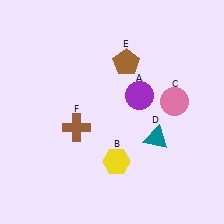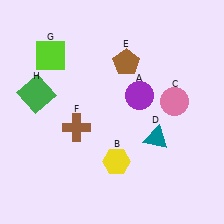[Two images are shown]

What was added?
A lime square (G), a green square (H) were added in Image 2.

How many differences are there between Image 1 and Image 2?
There are 2 differences between the two images.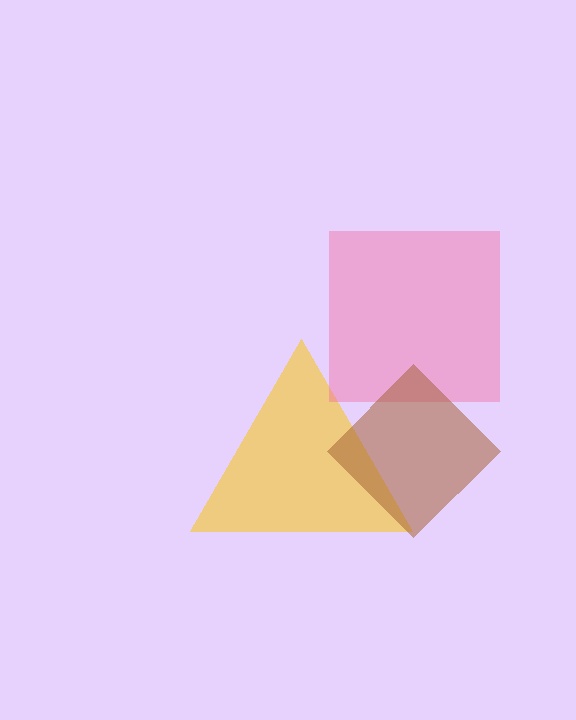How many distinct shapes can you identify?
There are 3 distinct shapes: a yellow triangle, a pink square, a brown diamond.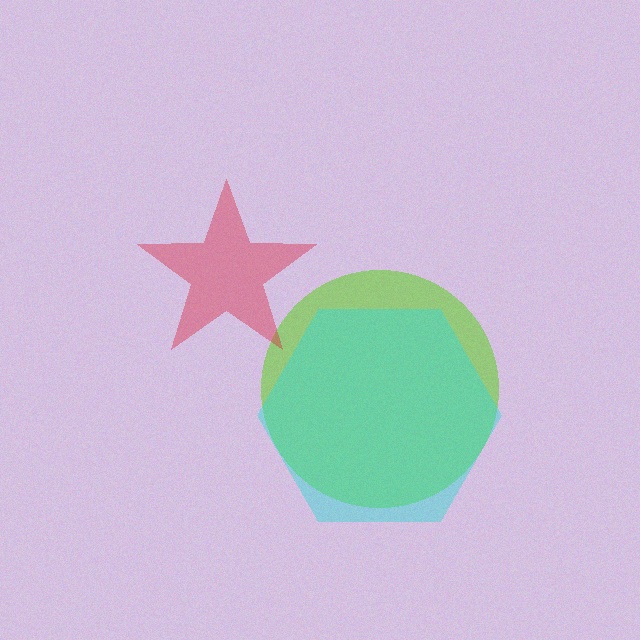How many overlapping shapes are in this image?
There are 3 overlapping shapes in the image.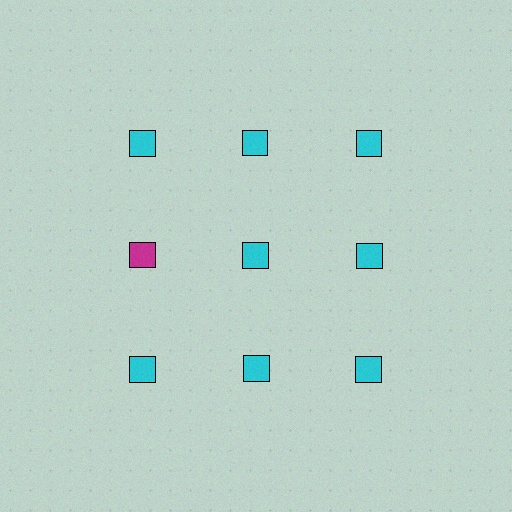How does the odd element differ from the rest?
It has a different color: magenta instead of cyan.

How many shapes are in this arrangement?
There are 9 shapes arranged in a grid pattern.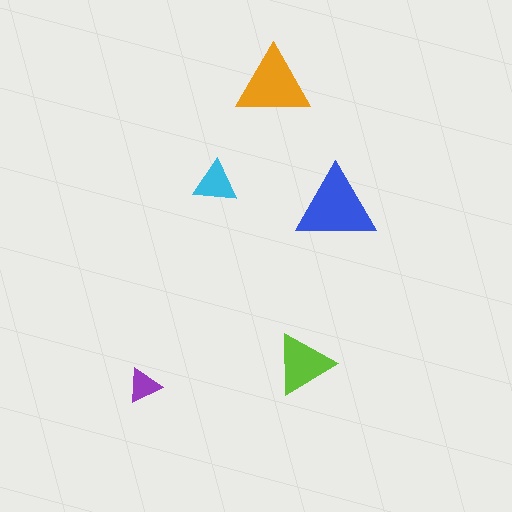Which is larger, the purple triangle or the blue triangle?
The blue one.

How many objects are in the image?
There are 5 objects in the image.